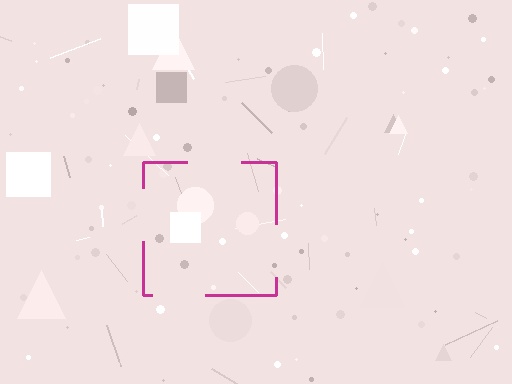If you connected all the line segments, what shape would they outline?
They would outline a square.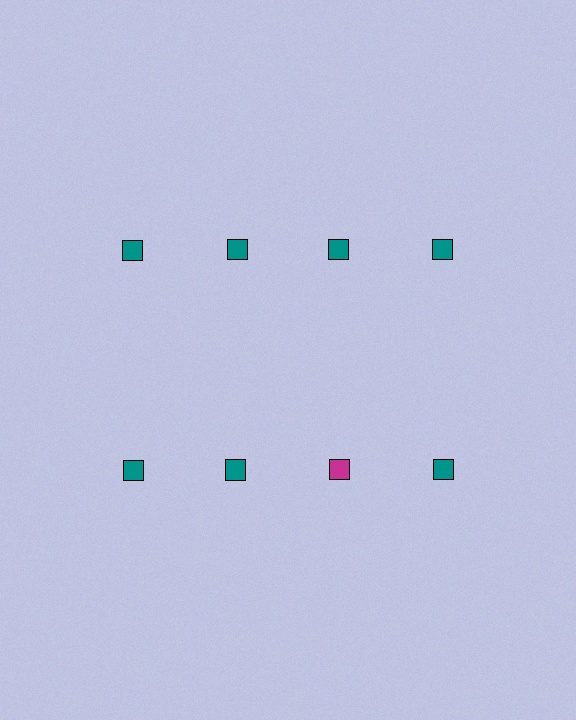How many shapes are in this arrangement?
There are 8 shapes arranged in a grid pattern.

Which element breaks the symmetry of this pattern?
The magenta square in the second row, center column breaks the symmetry. All other shapes are teal squares.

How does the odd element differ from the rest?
It has a different color: magenta instead of teal.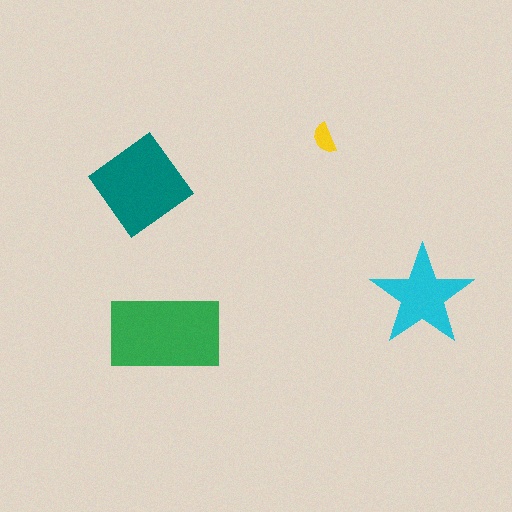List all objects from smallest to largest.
The yellow semicircle, the cyan star, the teal diamond, the green rectangle.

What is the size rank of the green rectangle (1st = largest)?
1st.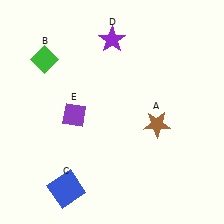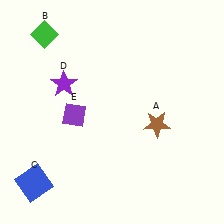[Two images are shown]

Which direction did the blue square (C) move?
The blue square (C) moved left.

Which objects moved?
The objects that moved are: the green diamond (B), the blue square (C), the purple star (D).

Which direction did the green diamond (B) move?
The green diamond (B) moved up.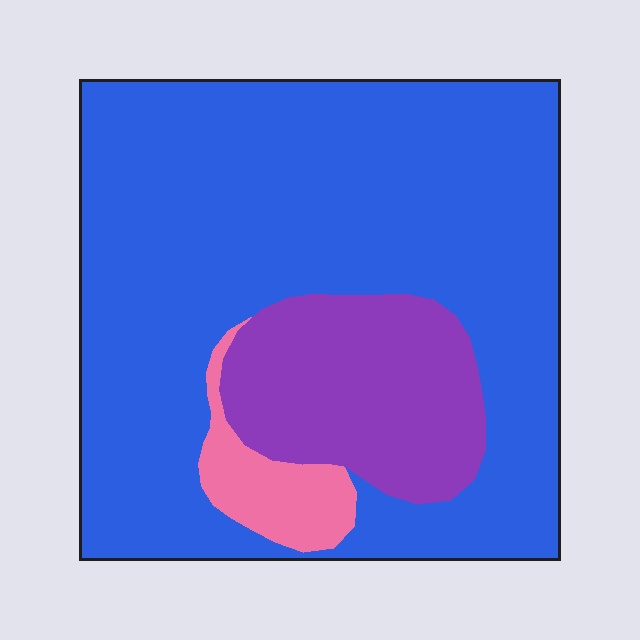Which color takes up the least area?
Pink, at roughly 5%.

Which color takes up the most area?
Blue, at roughly 75%.